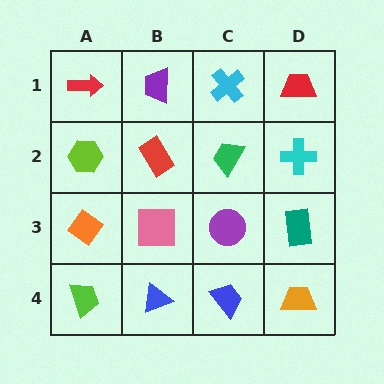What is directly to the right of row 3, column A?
A pink square.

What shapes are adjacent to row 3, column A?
A lime hexagon (row 2, column A), a lime trapezoid (row 4, column A), a pink square (row 3, column B).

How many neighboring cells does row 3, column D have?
3.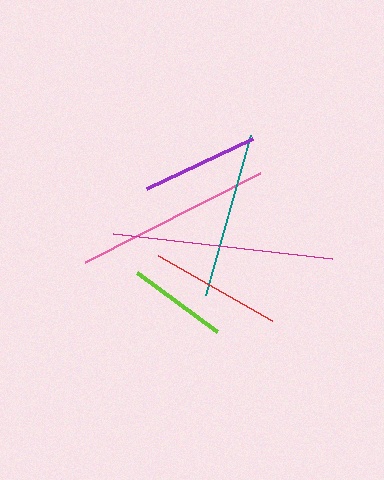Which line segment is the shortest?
The lime line is the shortest at approximately 99 pixels.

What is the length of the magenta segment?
The magenta segment is approximately 220 pixels long.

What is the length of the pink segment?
The pink segment is approximately 196 pixels long.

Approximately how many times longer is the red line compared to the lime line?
The red line is approximately 1.3 times the length of the lime line.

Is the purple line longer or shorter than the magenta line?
The magenta line is longer than the purple line.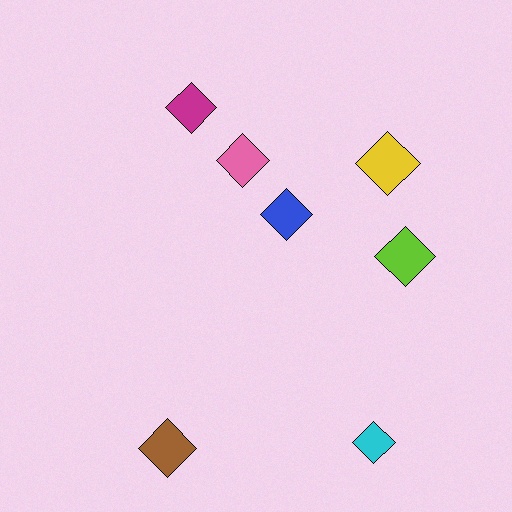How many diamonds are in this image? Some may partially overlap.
There are 7 diamonds.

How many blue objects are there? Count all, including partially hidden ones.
There is 1 blue object.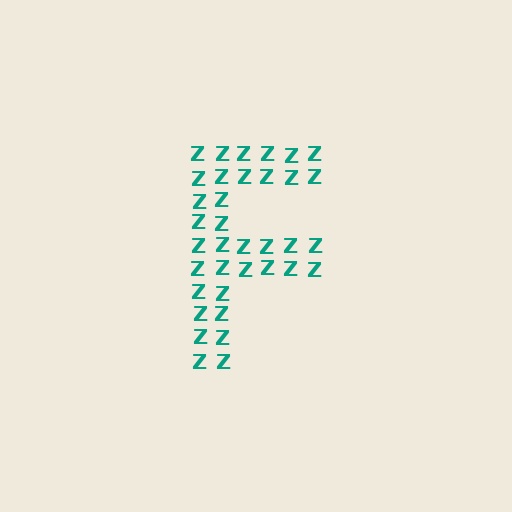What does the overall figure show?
The overall figure shows the letter F.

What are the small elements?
The small elements are letter Z's.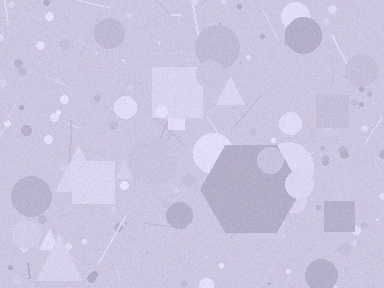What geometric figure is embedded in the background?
A hexagon is embedded in the background.